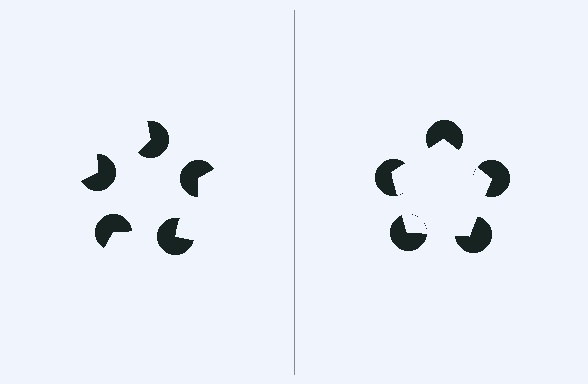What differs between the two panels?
The pac-man discs are positioned identically on both sides; only the wedge orientations differ. On the right they align to a pentagon; on the left they are misaligned.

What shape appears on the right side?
An illusory pentagon.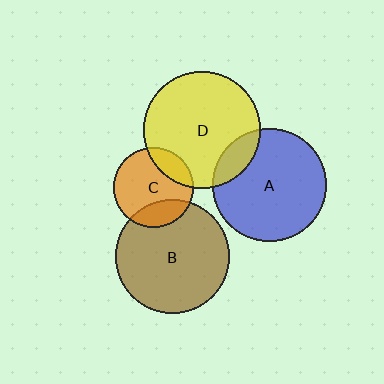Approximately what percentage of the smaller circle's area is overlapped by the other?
Approximately 20%.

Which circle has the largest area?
Circle D (yellow).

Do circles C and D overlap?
Yes.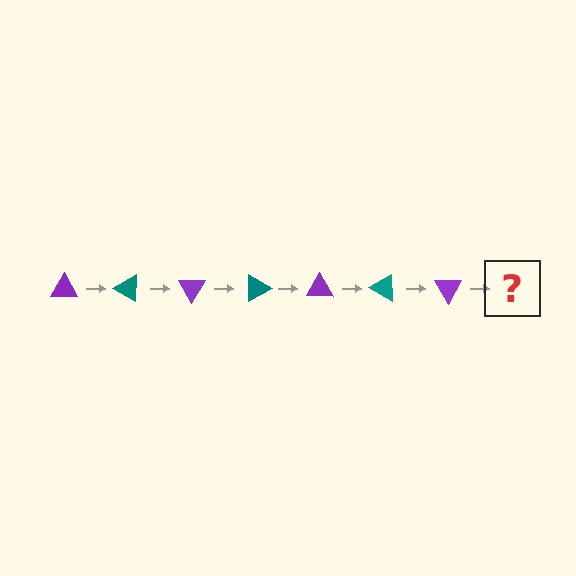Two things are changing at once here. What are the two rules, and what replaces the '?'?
The two rules are that it rotates 30 degrees each step and the color cycles through purple and teal. The '?' should be a teal triangle, rotated 210 degrees from the start.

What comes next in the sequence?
The next element should be a teal triangle, rotated 210 degrees from the start.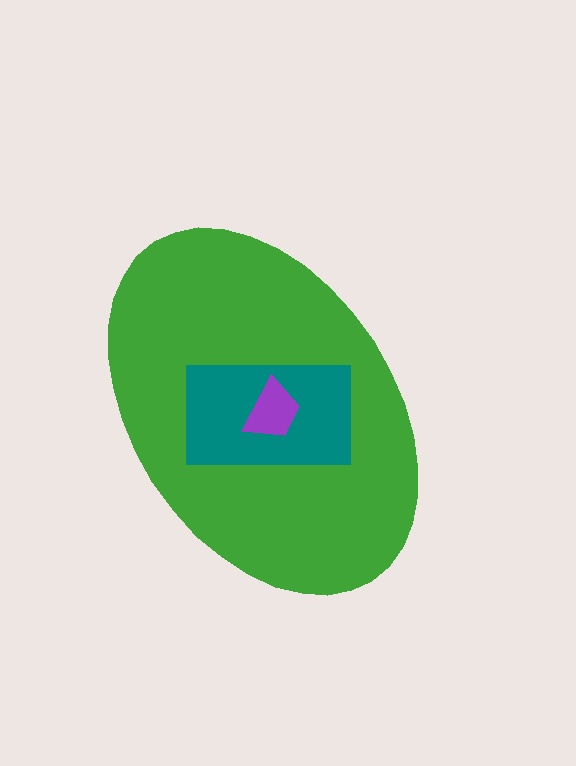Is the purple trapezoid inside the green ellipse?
Yes.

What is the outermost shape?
The green ellipse.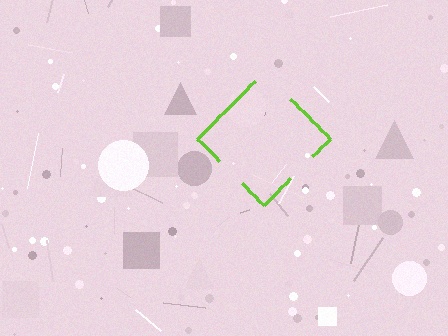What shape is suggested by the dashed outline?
The dashed outline suggests a diamond.